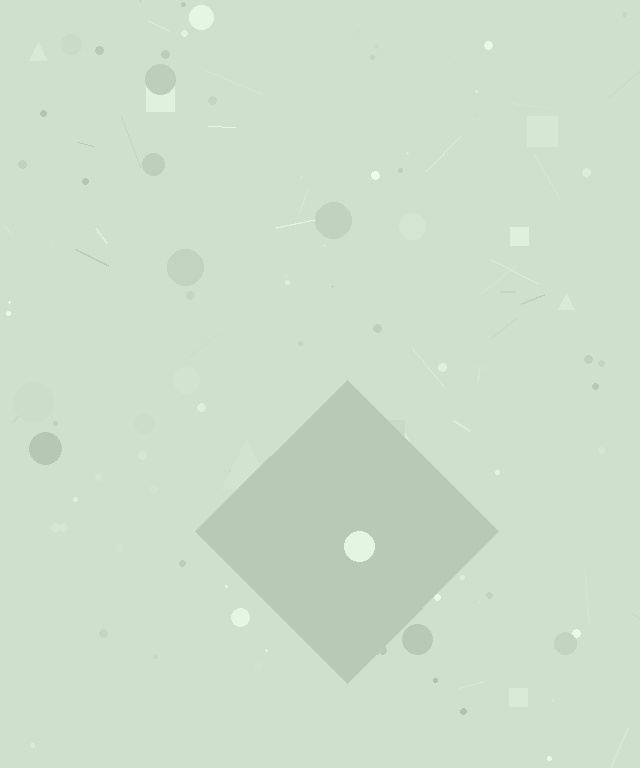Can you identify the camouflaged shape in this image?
The camouflaged shape is a diamond.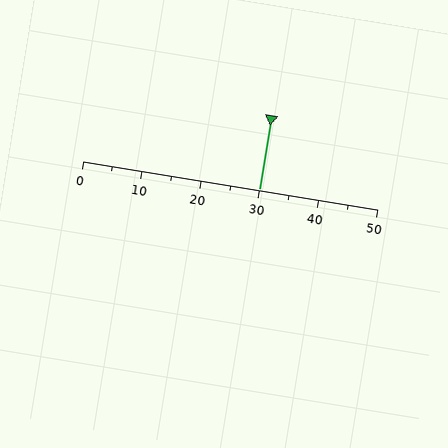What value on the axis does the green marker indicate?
The marker indicates approximately 30.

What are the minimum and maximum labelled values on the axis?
The axis runs from 0 to 50.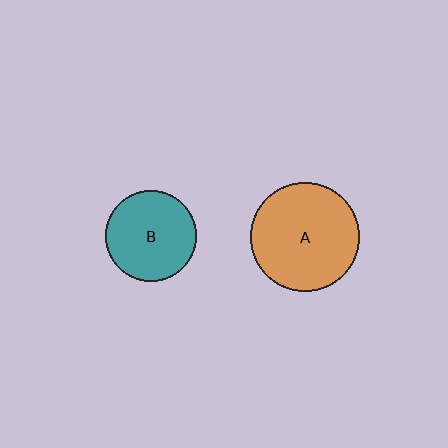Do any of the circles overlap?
No, none of the circles overlap.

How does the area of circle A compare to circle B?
Approximately 1.5 times.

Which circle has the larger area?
Circle A (orange).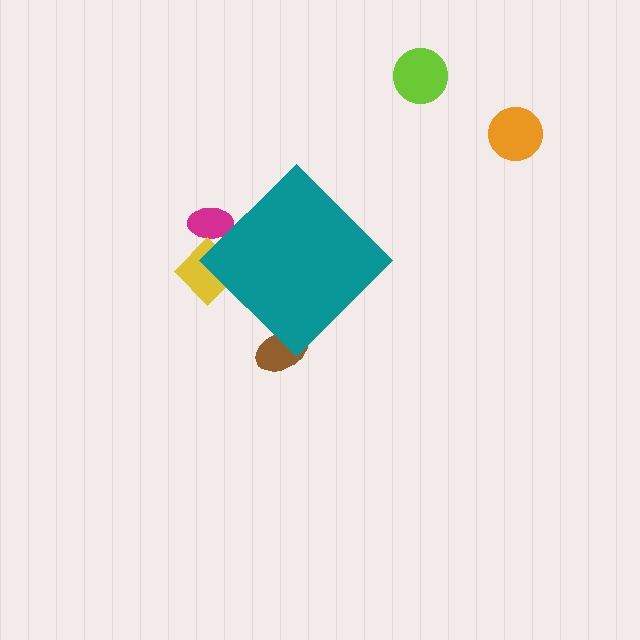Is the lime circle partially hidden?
No, the lime circle is fully visible.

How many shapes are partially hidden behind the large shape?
3 shapes are partially hidden.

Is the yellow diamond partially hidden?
Yes, the yellow diamond is partially hidden behind the teal diamond.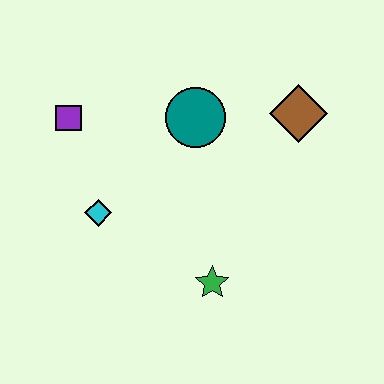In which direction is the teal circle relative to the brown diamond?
The teal circle is to the left of the brown diamond.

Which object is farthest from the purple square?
The brown diamond is farthest from the purple square.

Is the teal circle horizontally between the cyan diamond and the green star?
Yes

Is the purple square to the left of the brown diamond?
Yes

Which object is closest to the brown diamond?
The teal circle is closest to the brown diamond.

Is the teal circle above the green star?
Yes